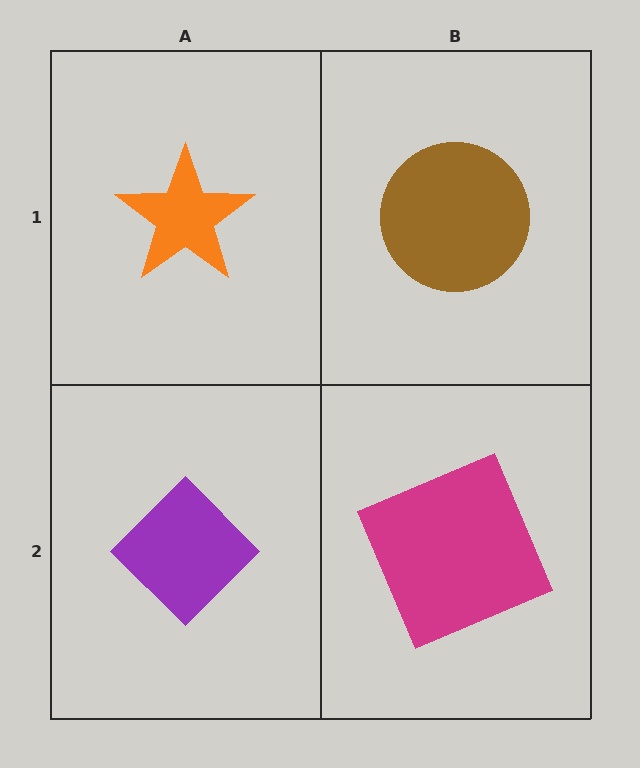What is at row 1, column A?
An orange star.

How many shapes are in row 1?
2 shapes.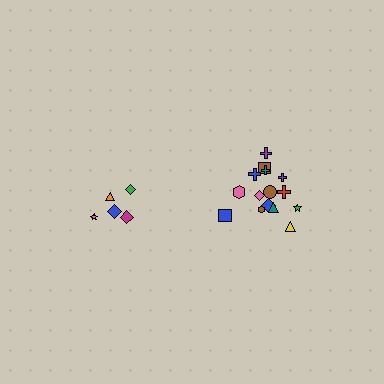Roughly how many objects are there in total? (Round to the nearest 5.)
Roughly 20 objects in total.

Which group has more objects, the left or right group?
The right group.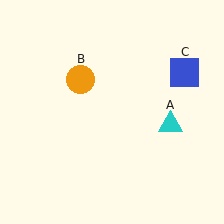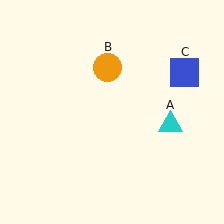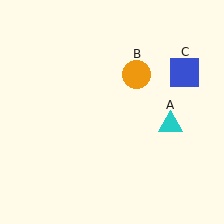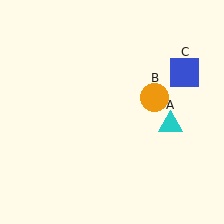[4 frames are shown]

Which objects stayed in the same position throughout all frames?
Cyan triangle (object A) and blue square (object C) remained stationary.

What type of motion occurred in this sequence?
The orange circle (object B) rotated clockwise around the center of the scene.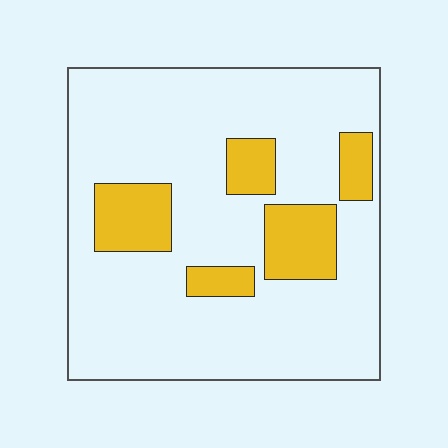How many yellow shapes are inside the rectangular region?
5.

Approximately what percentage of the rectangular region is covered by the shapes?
Approximately 20%.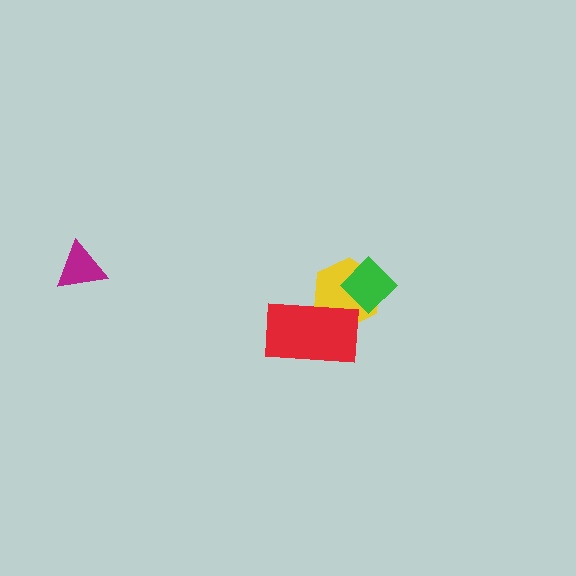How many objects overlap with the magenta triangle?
0 objects overlap with the magenta triangle.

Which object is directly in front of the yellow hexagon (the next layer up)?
The green diamond is directly in front of the yellow hexagon.